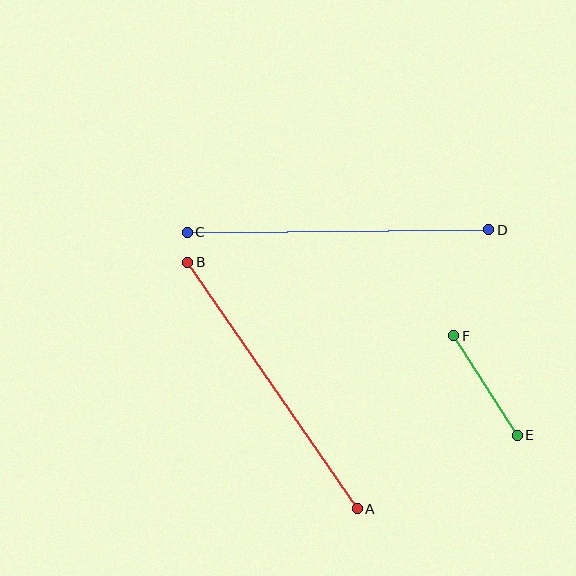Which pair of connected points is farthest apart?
Points C and D are farthest apart.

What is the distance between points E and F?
The distance is approximately 118 pixels.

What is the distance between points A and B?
The distance is approximately 299 pixels.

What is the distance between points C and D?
The distance is approximately 302 pixels.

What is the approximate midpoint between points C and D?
The midpoint is at approximately (338, 231) pixels.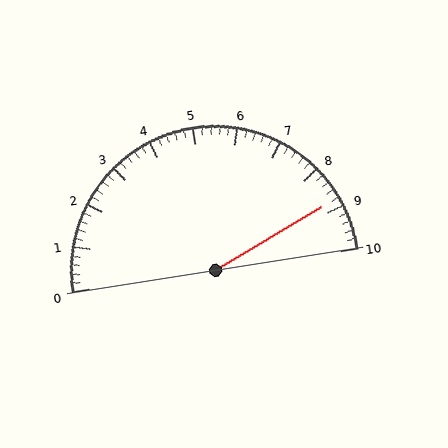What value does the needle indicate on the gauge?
The needle indicates approximately 8.8.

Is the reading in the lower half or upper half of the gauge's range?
The reading is in the upper half of the range (0 to 10).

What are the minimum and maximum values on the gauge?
The gauge ranges from 0 to 10.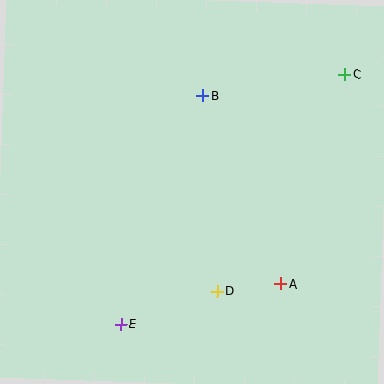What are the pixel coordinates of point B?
Point B is at (203, 95).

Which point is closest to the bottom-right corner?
Point A is closest to the bottom-right corner.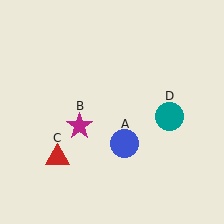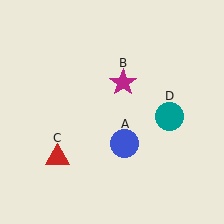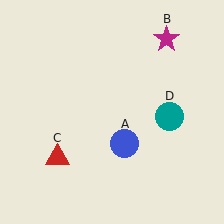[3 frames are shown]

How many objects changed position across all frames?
1 object changed position: magenta star (object B).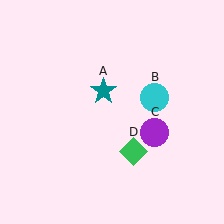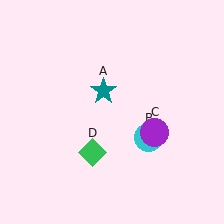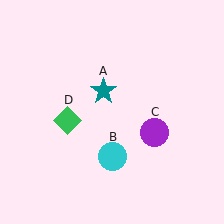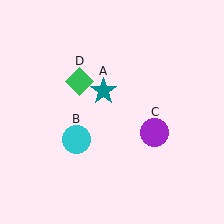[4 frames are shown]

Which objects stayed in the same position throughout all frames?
Teal star (object A) and purple circle (object C) remained stationary.